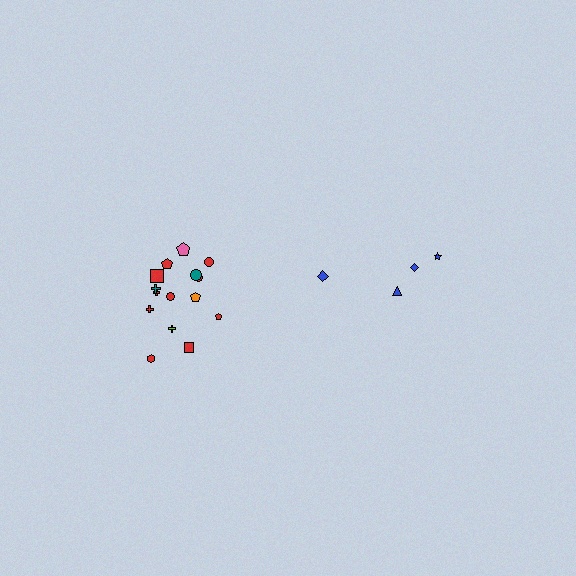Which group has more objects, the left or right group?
The left group.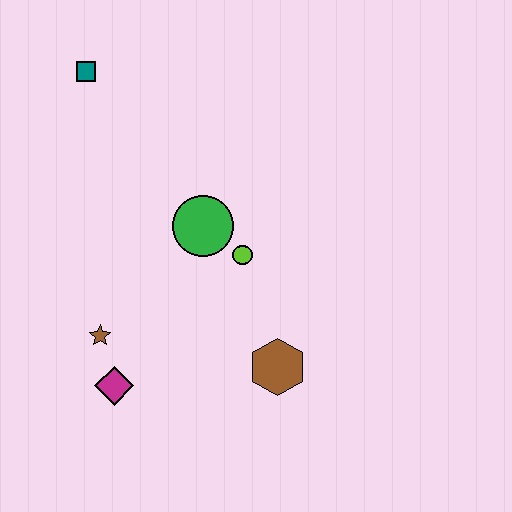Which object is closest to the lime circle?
The green circle is closest to the lime circle.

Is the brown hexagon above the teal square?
No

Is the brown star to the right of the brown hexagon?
No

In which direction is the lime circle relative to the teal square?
The lime circle is below the teal square.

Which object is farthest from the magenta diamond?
The teal square is farthest from the magenta diamond.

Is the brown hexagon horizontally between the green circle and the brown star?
No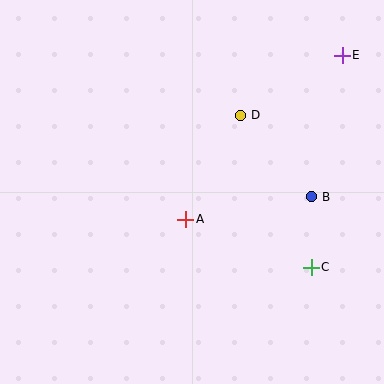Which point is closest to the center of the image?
Point A at (186, 219) is closest to the center.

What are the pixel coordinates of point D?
Point D is at (241, 115).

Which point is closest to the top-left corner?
Point D is closest to the top-left corner.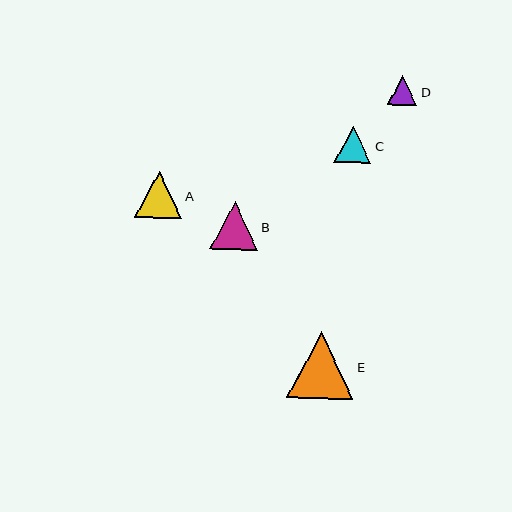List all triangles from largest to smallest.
From largest to smallest: E, B, A, C, D.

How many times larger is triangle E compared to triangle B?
Triangle E is approximately 1.4 times the size of triangle B.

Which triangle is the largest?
Triangle E is the largest with a size of approximately 67 pixels.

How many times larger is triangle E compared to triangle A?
Triangle E is approximately 1.4 times the size of triangle A.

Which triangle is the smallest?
Triangle D is the smallest with a size of approximately 29 pixels.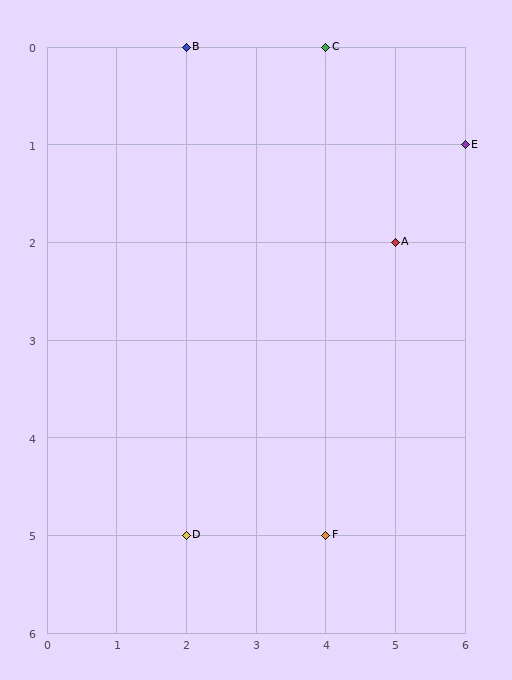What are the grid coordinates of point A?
Point A is at grid coordinates (5, 2).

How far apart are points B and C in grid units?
Points B and C are 2 columns apart.